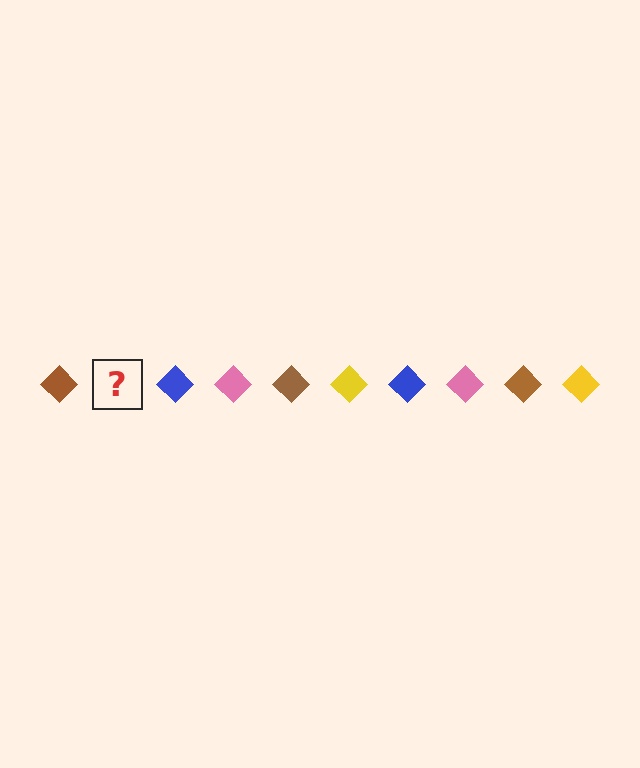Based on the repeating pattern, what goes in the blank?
The blank should be a yellow diamond.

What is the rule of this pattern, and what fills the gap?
The rule is that the pattern cycles through brown, yellow, blue, pink diamonds. The gap should be filled with a yellow diamond.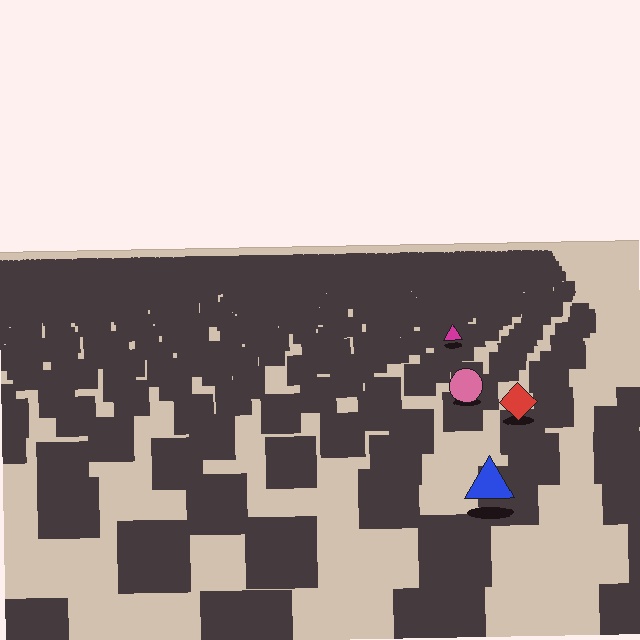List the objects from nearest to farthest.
From nearest to farthest: the blue triangle, the red diamond, the pink circle, the magenta triangle.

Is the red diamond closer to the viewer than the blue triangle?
No. The blue triangle is closer — you can tell from the texture gradient: the ground texture is coarser near it.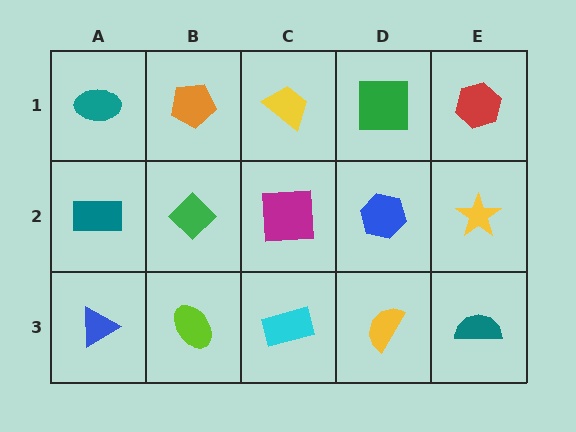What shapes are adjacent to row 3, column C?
A magenta square (row 2, column C), a lime ellipse (row 3, column B), a yellow semicircle (row 3, column D).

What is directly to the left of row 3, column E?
A yellow semicircle.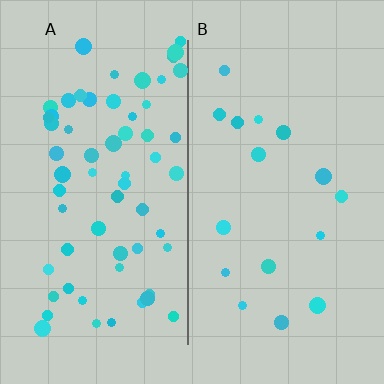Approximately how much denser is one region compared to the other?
Approximately 3.9× — region A over region B.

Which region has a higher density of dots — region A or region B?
A (the left).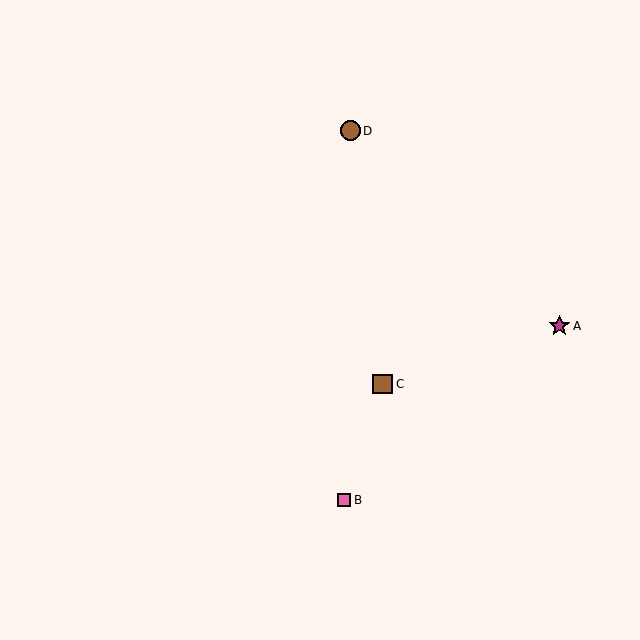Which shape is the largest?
The magenta star (labeled A) is the largest.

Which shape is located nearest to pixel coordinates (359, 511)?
The pink square (labeled B) at (344, 500) is nearest to that location.